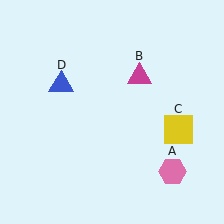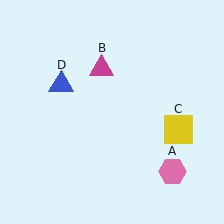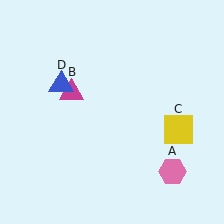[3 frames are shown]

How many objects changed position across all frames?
1 object changed position: magenta triangle (object B).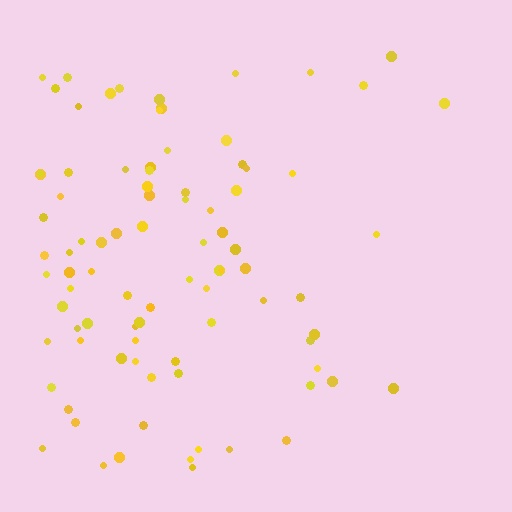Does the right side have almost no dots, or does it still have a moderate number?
Still a moderate number, just noticeably fewer than the left.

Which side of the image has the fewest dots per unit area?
The right.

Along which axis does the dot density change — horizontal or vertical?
Horizontal.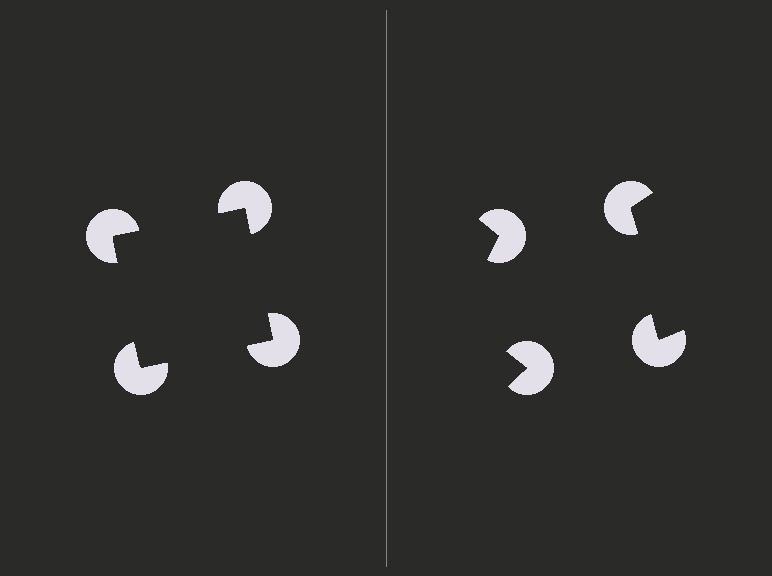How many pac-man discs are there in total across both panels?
8 — 4 on each side.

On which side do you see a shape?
An illusory square appears on the left side. On the right side the wedge cuts are rotated, so no coherent shape forms.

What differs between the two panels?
The pac-man discs are positioned identically on both sides; only the wedge orientations differ. On the left they align to a square; on the right they are misaligned.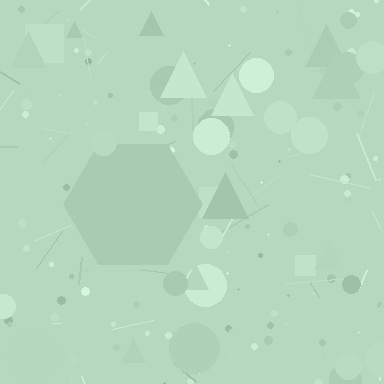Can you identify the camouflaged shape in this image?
The camouflaged shape is a hexagon.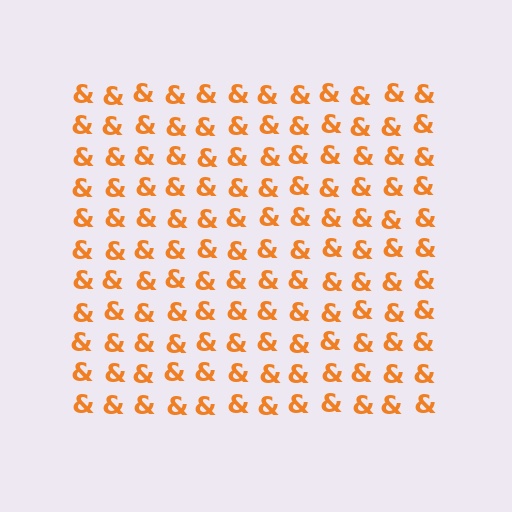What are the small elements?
The small elements are ampersands.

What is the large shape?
The large shape is a square.